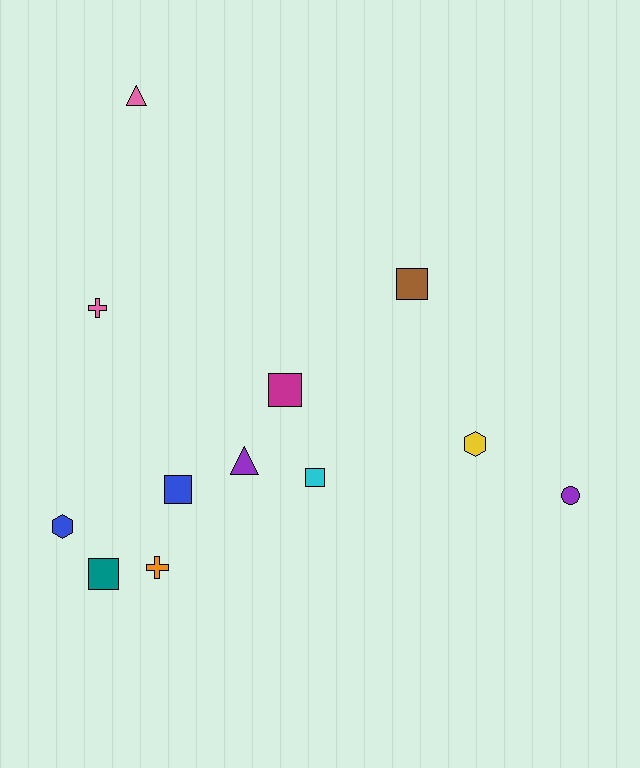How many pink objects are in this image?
There are 2 pink objects.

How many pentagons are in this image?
There are no pentagons.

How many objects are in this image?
There are 12 objects.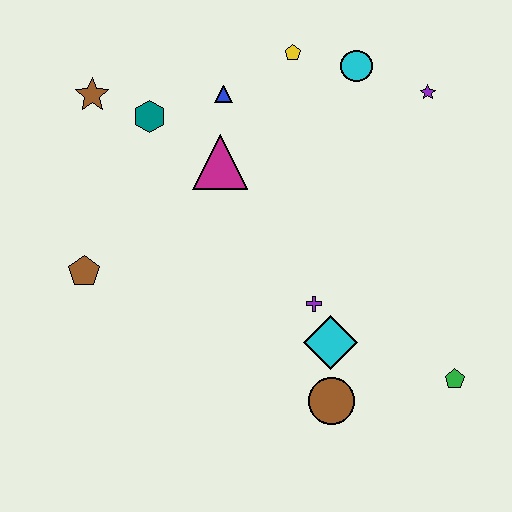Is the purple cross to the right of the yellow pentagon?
Yes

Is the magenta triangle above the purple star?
No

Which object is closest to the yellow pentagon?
The cyan circle is closest to the yellow pentagon.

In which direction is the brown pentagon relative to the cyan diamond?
The brown pentagon is to the left of the cyan diamond.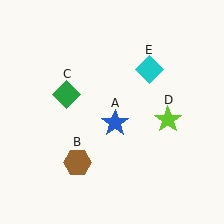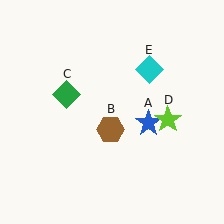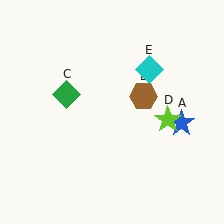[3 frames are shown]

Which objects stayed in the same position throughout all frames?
Green diamond (object C) and lime star (object D) and cyan diamond (object E) remained stationary.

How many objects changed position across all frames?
2 objects changed position: blue star (object A), brown hexagon (object B).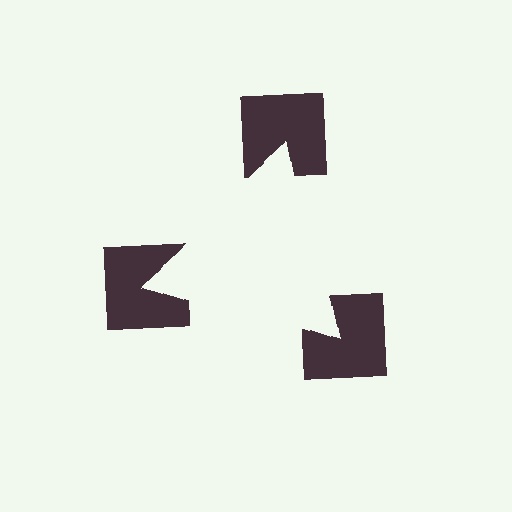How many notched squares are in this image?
There are 3 — one at each vertex of the illusory triangle.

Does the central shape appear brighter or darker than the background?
It typically appears slightly brighter than the background, even though no actual brightness change is drawn.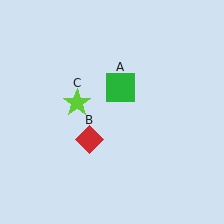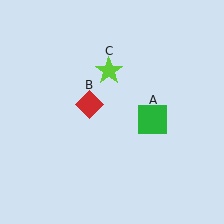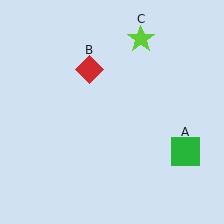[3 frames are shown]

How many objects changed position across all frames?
3 objects changed position: green square (object A), red diamond (object B), lime star (object C).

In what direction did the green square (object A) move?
The green square (object A) moved down and to the right.